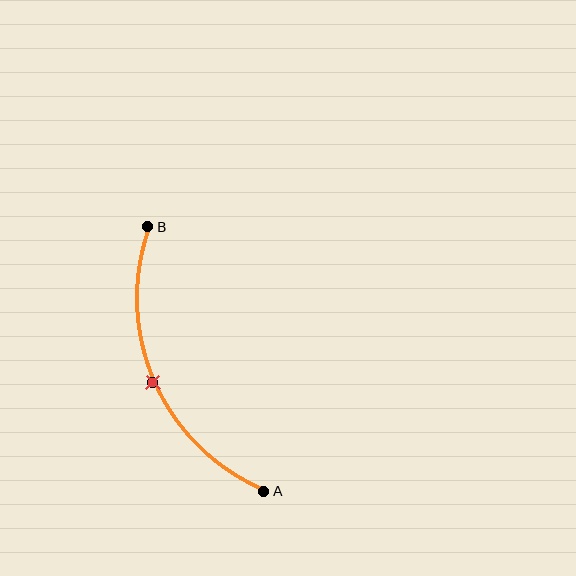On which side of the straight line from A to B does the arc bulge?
The arc bulges to the left of the straight line connecting A and B.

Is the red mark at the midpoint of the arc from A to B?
Yes. The red mark lies on the arc at equal arc-length from both A and B — it is the arc midpoint.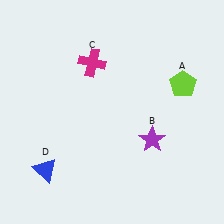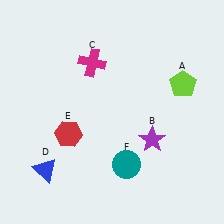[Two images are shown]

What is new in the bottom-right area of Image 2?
A teal circle (F) was added in the bottom-right area of Image 2.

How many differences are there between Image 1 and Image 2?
There are 2 differences between the two images.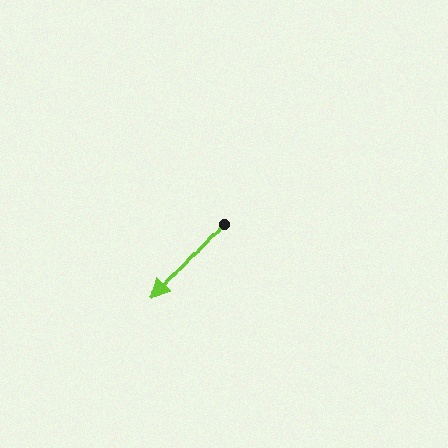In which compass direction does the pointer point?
Southwest.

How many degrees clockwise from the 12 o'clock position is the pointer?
Approximately 222 degrees.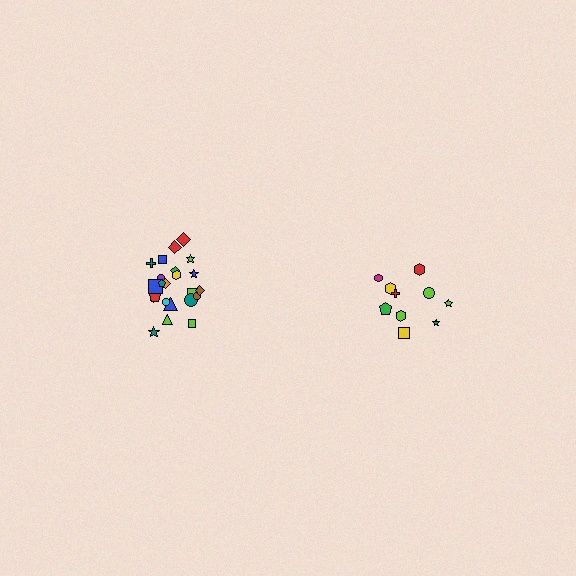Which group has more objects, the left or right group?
The left group.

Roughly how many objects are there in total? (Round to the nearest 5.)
Roughly 35 objects in total.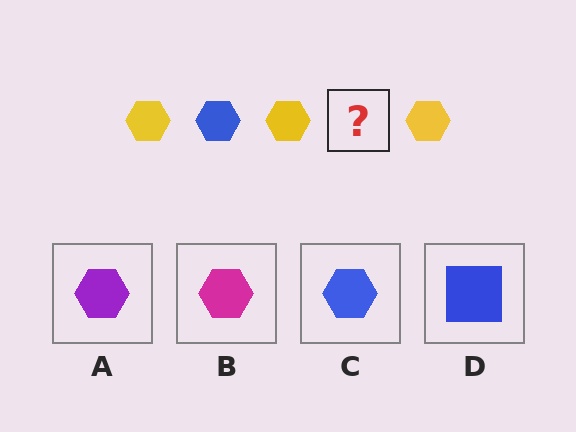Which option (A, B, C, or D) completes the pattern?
C.